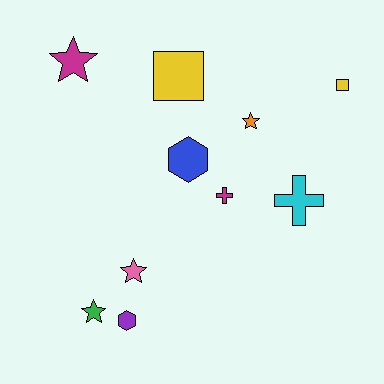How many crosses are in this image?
There are 2 crosses.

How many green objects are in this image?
There is 1 green object.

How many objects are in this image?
There are 10 objects.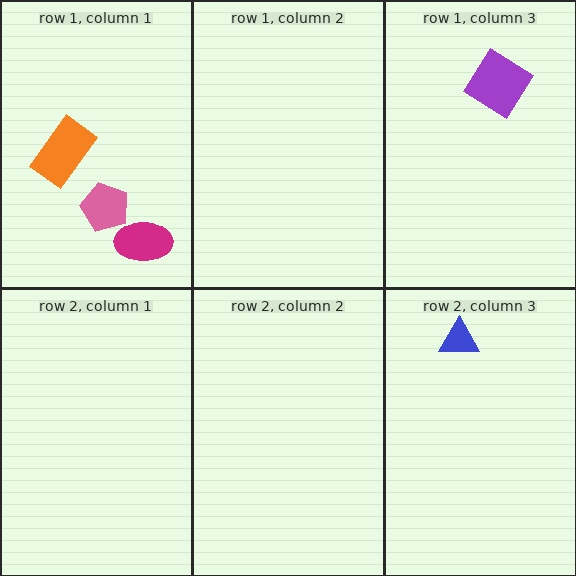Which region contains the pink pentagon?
The row 1, column 1 region.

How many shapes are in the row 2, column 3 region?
1.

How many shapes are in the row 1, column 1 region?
3.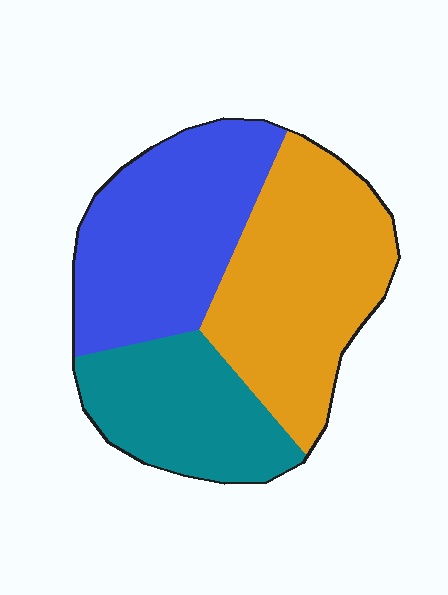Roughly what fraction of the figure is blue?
Blue covers roughly 35% of the figure.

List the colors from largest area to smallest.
From largest to smallest: orange, blue, teal.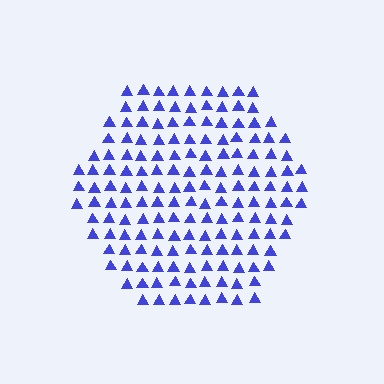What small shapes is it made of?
It is made of small triangles.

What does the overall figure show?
The overall figure shows a hexagon.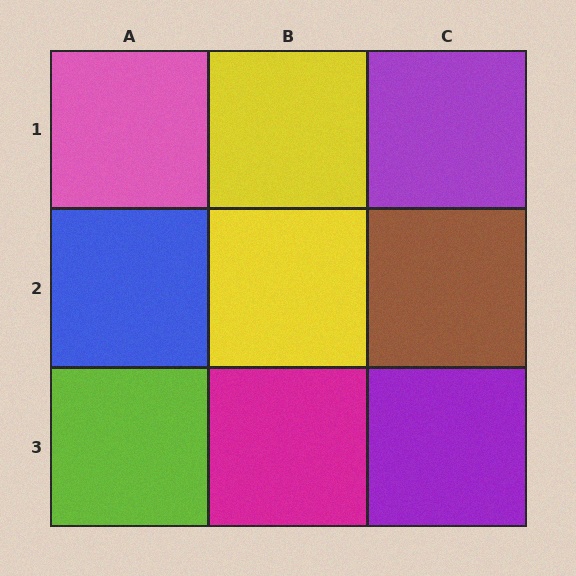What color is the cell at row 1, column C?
Purple.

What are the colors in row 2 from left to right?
Blue, yellow, brown.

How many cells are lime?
1 cell is lime.